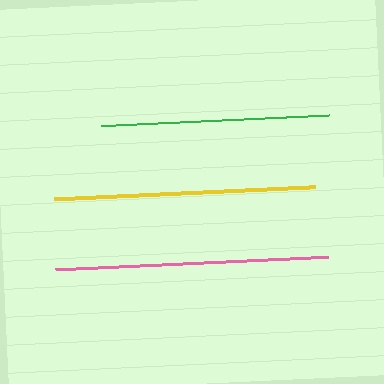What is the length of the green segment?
The green segment is approximately 228 pixels long.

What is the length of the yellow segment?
The yellow segment is approximately 261 pixels long.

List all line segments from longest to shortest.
From longest to shortest: pink, yellow, green.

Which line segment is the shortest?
The green line is the shortest at approximately 228 pixels.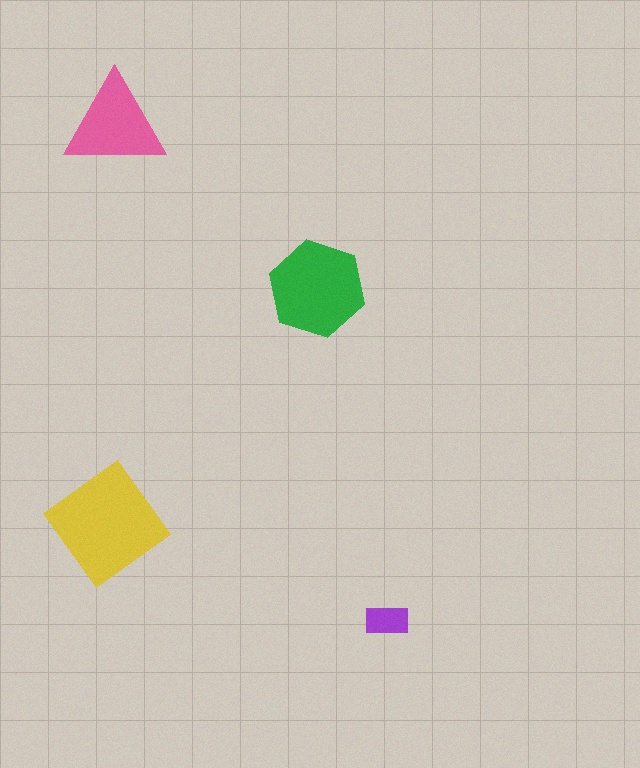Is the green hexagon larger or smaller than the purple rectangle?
Larger.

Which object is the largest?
The yellow diamond.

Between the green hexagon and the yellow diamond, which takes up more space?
The yellow diamond.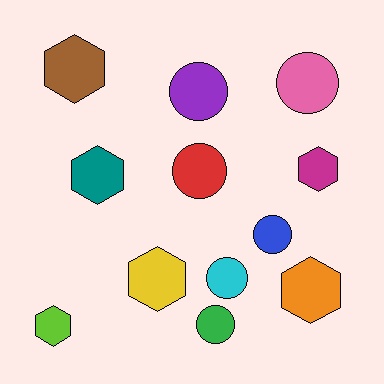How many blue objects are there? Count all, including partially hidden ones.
There is 1 blue object.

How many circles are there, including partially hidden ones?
There are 6 circles.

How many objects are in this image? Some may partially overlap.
There are 12 objects.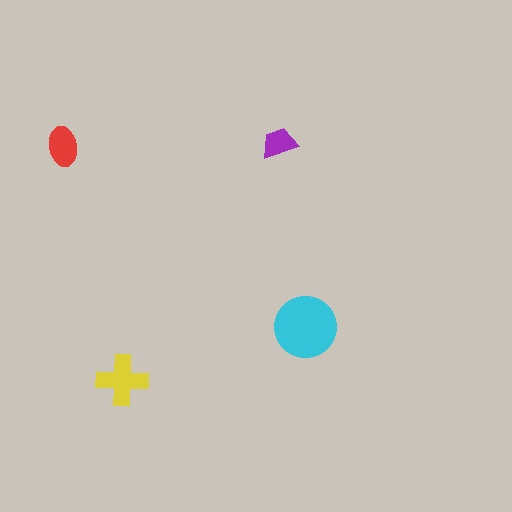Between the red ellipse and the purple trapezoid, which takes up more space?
The red ellipse.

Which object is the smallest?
The purple trapezoid.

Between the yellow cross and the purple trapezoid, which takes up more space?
The yellow cross.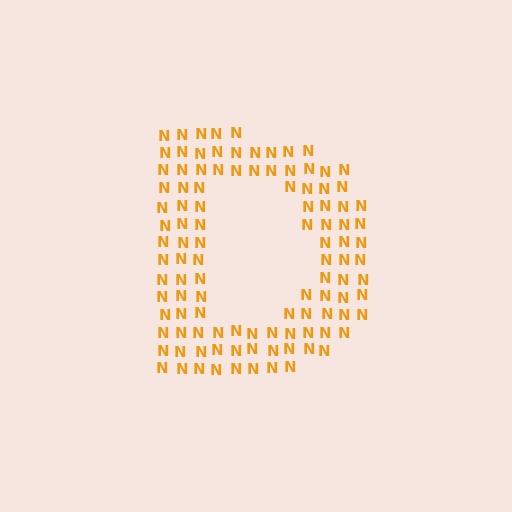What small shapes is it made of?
It is made of small letter N's.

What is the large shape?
The large shape is the letter D.